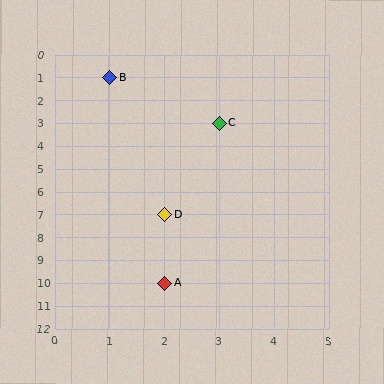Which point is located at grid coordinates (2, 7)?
Point D is at (2, 7).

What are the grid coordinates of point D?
Point D is at grid coordinates (2, 7).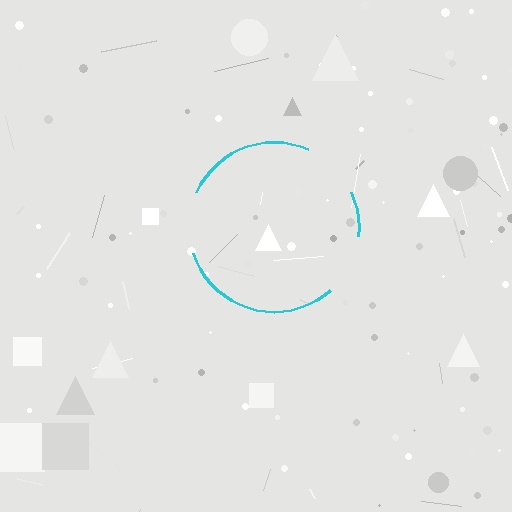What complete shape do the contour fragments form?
The contour fragments form a circle.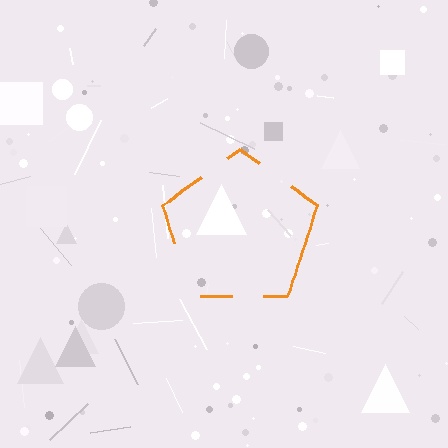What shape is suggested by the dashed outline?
The dashed outline suggests a pentagon.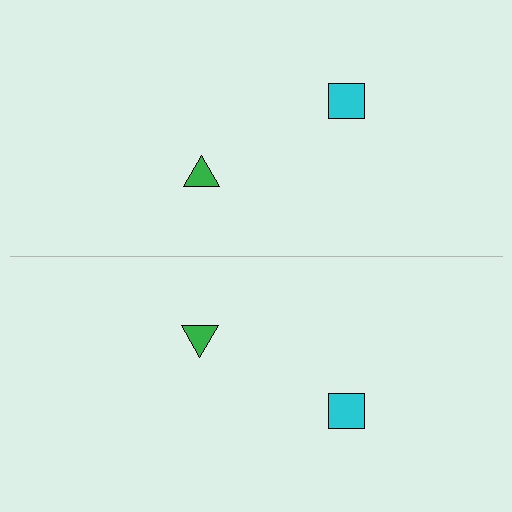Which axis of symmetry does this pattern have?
The pattern has a horizontal axis of symmetry running through the center of the image.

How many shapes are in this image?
There are 4 shapes in this image.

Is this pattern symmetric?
Yes, this pattern has bilateral (reflection) symmetry.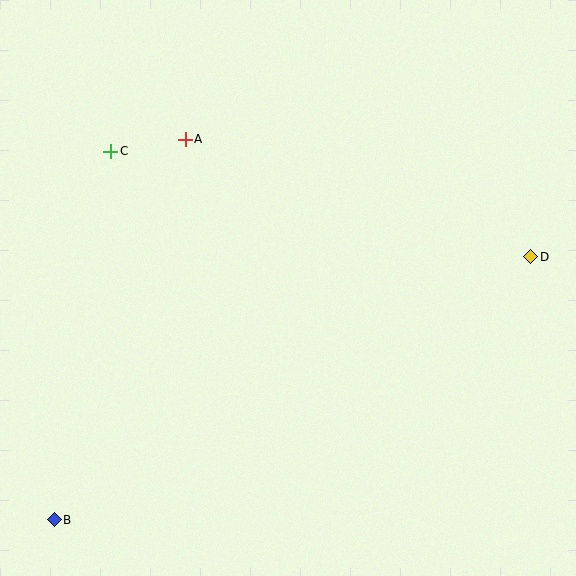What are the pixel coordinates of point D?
Point D is at (531, 257).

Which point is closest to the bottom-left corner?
Point B is closest to the bottom-left corner.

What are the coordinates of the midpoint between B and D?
The midpoint between B and D is at (293, 388).